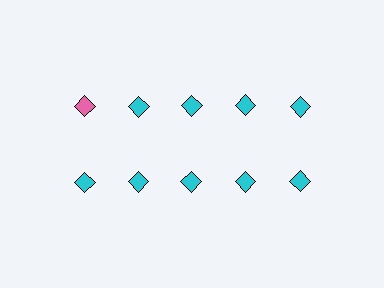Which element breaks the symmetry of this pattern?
The pink diamond in the top row, leftmost column breaks the symmetry. All other shapes are cyan diamonds.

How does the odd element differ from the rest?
It has a different color: pink instead of cyan.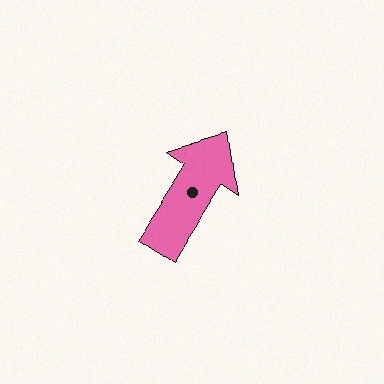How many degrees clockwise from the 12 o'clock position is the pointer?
Approximately 33 degrees.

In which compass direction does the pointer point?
Northeast.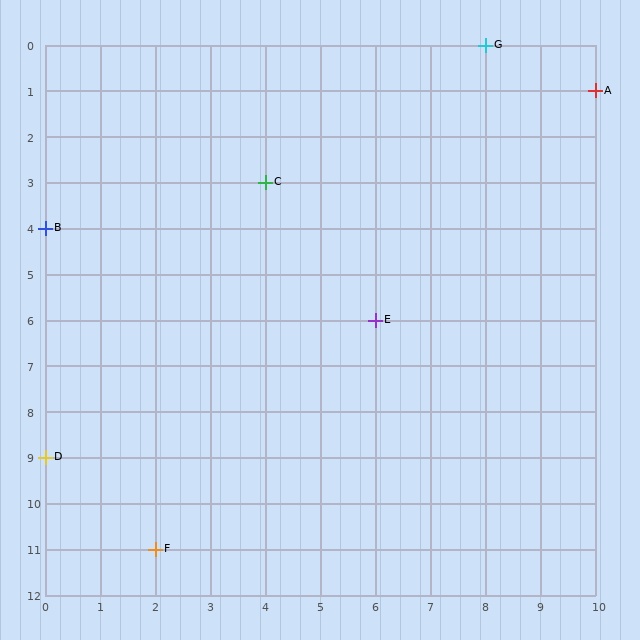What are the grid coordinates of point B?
Point B is at grid coordinates (0, 4).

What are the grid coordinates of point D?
Point D is at grid coordinates (0, 9).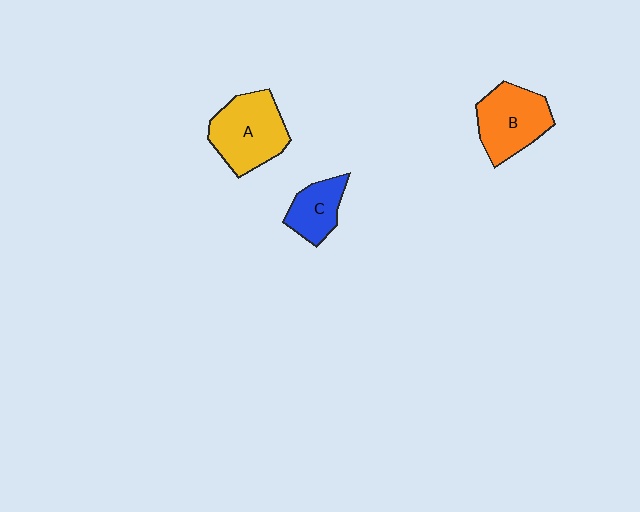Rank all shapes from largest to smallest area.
From largest to smallest: A (yellow), B (orange), C (blue).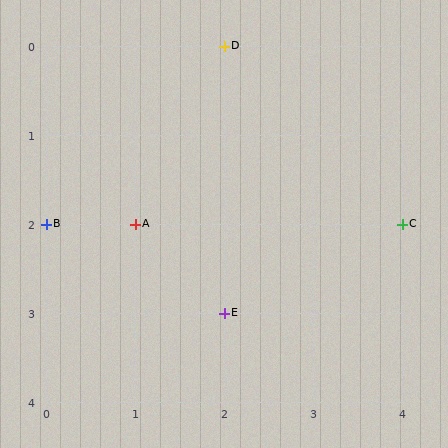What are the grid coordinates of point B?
Point B is at grid coordinates (0, 2).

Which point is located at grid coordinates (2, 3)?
Point E is at (2, 3).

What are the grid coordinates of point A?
Point A is at grid coordinates (1, 2).